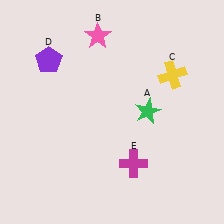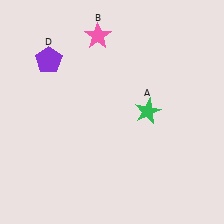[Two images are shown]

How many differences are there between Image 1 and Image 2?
There are 2 differences between the two images.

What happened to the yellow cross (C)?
The yellow cross (C) was removed in Image 2. It was in the top-right area of Image 1.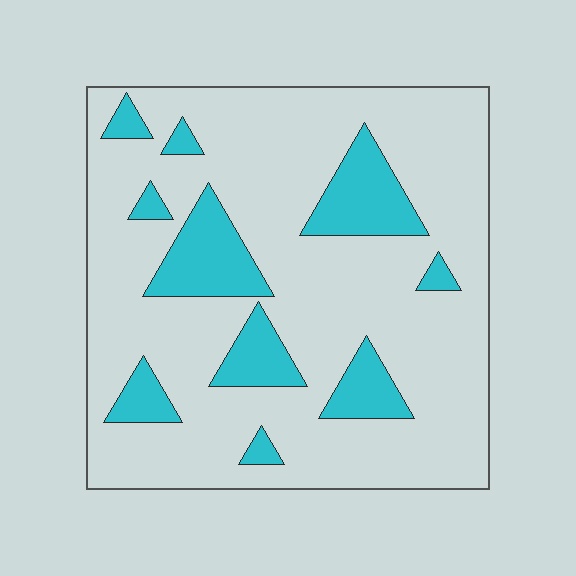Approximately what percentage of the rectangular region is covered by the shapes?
Approximately 20%.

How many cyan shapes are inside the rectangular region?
10.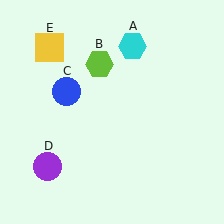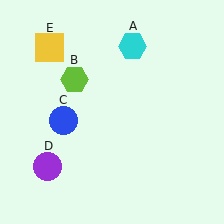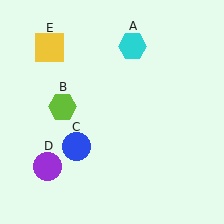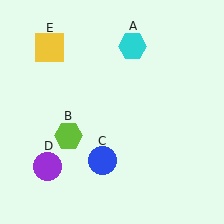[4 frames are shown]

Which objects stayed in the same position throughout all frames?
Cyan hexagon (object A) and purple circle (object D) and yellow square (object E) remained stationary.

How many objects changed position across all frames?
2 objects changed position: lime hexagon (object B), blue circle (object C).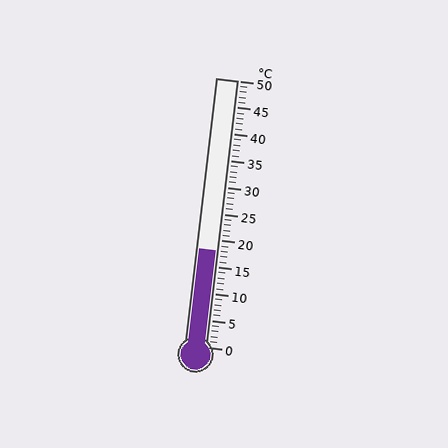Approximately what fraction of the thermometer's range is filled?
The thermometer is filled to approximately 35% of its range.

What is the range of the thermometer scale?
The thermometer scale ranges from 0°C to 50°C.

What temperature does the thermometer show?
The thermometer shows approximately 18°C.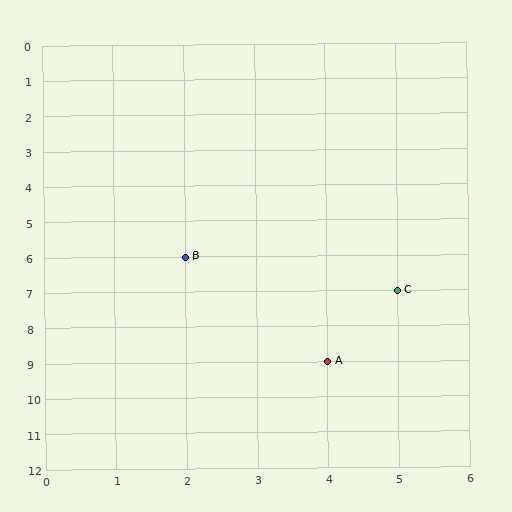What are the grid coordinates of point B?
Point B is at grid coordinates (2, 6).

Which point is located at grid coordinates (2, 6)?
Point B is at (2, 6).